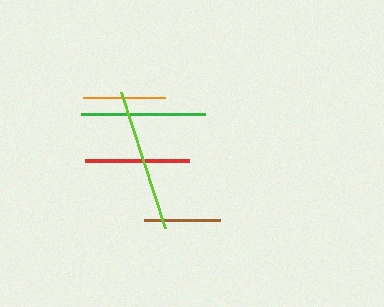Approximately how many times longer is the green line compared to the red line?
The green line is approximately 1.2 times the length of the red line.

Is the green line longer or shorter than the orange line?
The green line is longer than the orange line.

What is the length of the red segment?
The red segment is approximately 104 pixels long.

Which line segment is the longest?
The lime line is the longest at approximately 143 pixels.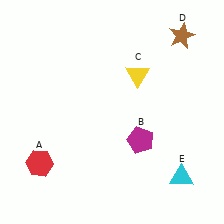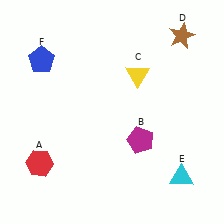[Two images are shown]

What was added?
A blue pentagon (F) was added in Image 2.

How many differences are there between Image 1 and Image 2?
There is 1 difference between the two images.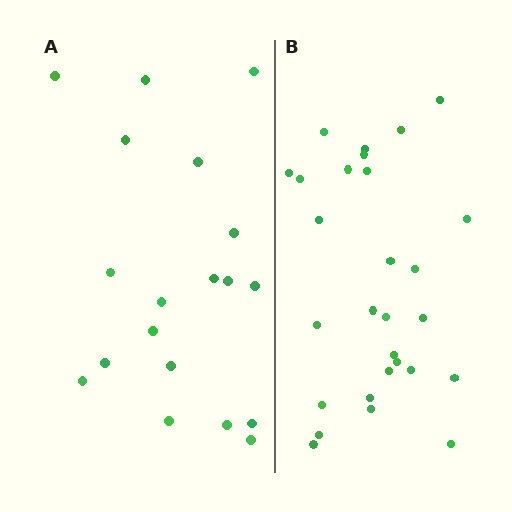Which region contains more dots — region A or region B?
Region B (the right region) has more dots.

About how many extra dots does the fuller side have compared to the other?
Region B has roughly 8 or so more dots than region A.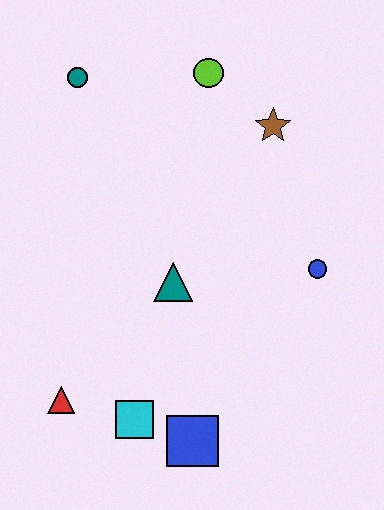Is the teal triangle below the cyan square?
No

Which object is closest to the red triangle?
The cyan square is closest to the red triangle.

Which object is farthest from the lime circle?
The blue square is farthest from the lime circle.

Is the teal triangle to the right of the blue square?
No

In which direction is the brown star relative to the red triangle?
The brown star is above the red triangle.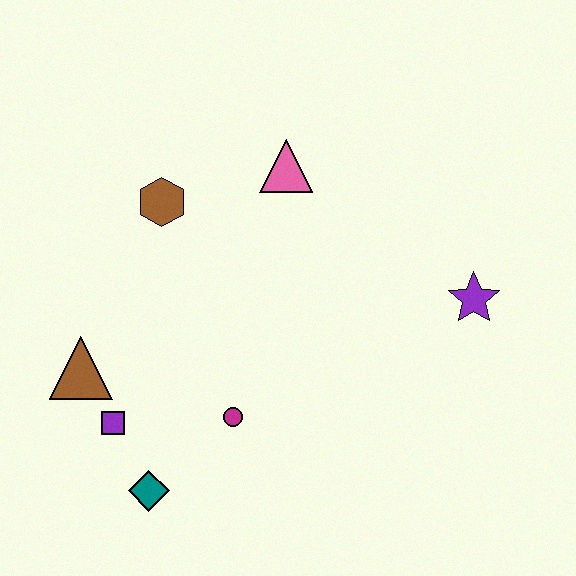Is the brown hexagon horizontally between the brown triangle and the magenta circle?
Yes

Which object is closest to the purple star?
The pink triangle is closest to the purple star.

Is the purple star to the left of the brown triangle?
No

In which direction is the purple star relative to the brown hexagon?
The purple star is to the right of the brown hexagon.